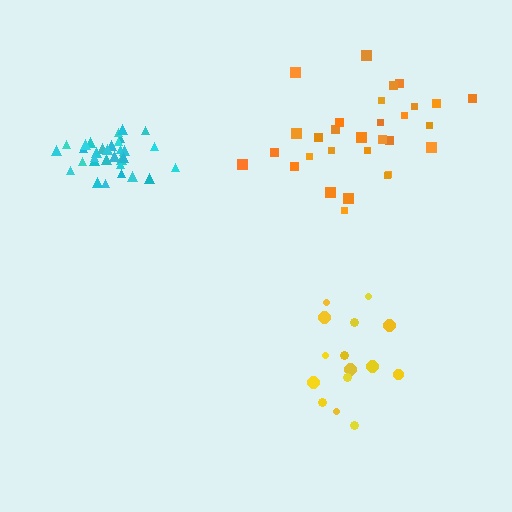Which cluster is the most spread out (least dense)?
Orange.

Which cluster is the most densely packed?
Cyan.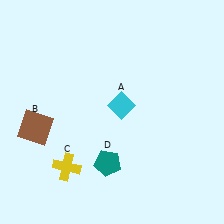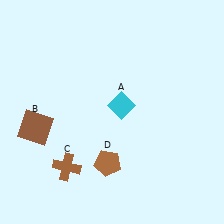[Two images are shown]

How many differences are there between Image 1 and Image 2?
There are 2 differences between the two images.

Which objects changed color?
C changed from yellow to brown. D changed from teal to brown.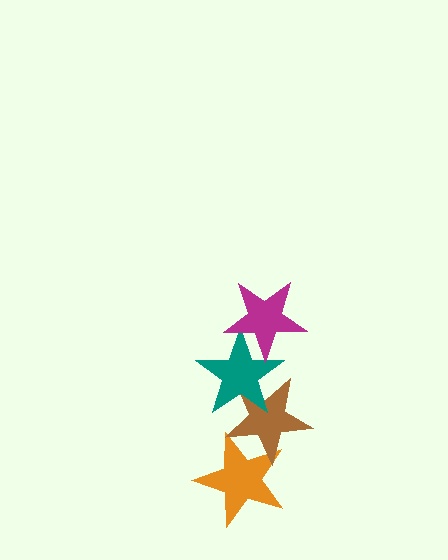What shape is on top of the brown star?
The teal star is on top of the brown star.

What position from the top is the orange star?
The orange star is 4th from the top.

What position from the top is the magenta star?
The magenta star is 1st from the top.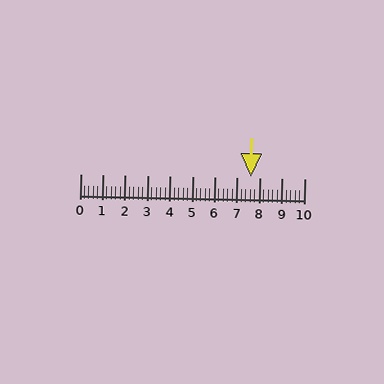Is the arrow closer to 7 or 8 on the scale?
The arrow is closer to 8.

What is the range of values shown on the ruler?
The ruler shows values from 0 to 10.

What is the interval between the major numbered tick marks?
The major tick marks are spaced 1 units apart.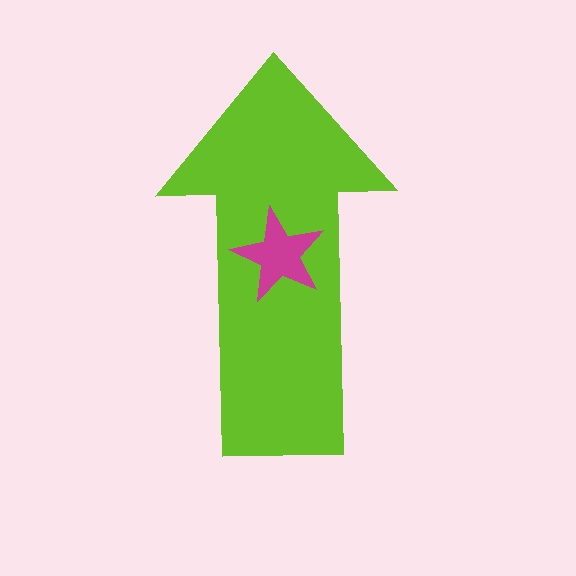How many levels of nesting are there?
2.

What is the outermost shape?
The lime arrow.